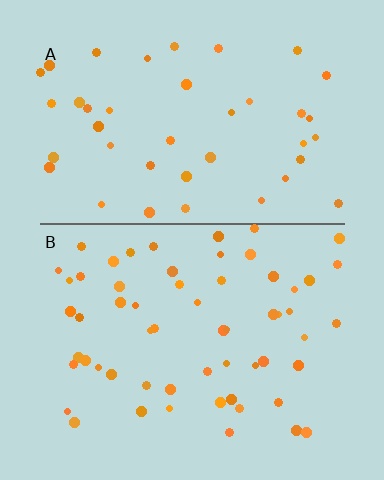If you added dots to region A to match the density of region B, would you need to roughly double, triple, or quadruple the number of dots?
Approximately double.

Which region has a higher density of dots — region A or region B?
B (the bottom).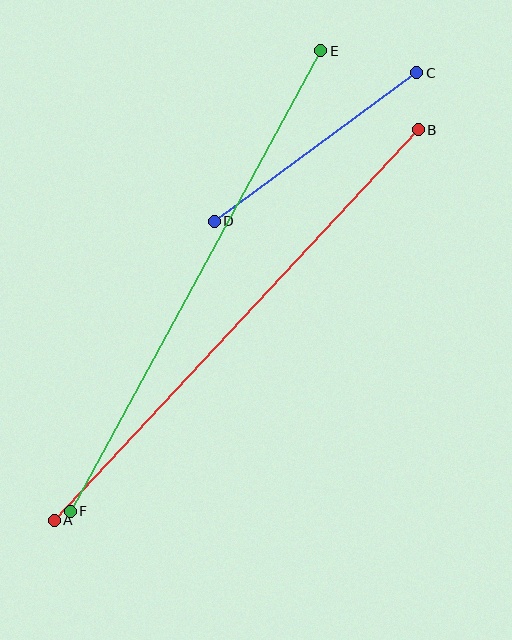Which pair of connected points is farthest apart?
Points A and B are farthest apart.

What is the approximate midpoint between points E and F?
The midpoint is at approximately (196, 281) pixels.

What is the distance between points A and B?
The distance is approximately 534 pixels.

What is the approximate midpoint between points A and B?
The midpoint is at approximately (236, 325) pixels.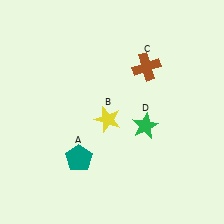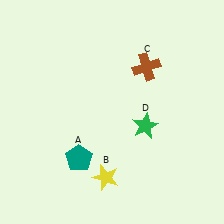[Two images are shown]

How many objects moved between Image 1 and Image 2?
1 object moved between the two images.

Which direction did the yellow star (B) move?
The yellow star (B) moved down.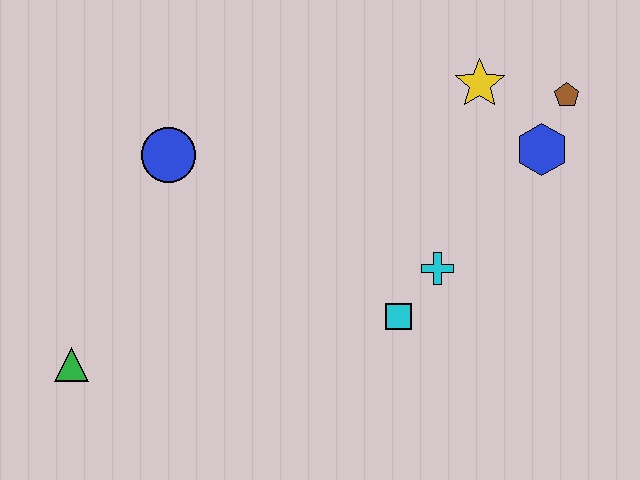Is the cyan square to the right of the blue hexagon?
No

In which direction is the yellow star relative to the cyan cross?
The yellow star is above the cyan cross.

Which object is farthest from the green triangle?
The brown pentagon is farthest from the green triangle.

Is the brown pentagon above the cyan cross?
Yes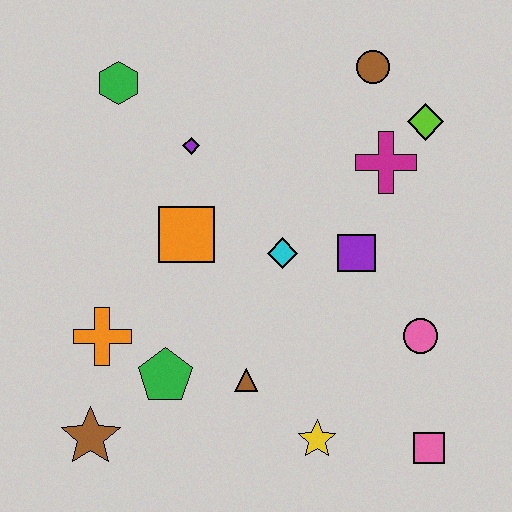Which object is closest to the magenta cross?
The lime diamond is closest to the magenta cross.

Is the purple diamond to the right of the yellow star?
No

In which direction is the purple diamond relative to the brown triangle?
The purple diamond is above the brown triangle.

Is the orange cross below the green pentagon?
No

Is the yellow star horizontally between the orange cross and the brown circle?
Yes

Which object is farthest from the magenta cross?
The brown star is farthest from the magenta cross.